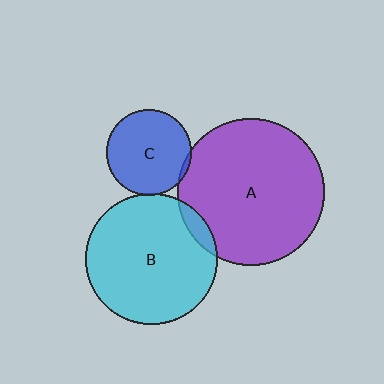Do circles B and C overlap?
Yes.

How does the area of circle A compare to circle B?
Approximately 1.2 times.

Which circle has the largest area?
Circle A (purple).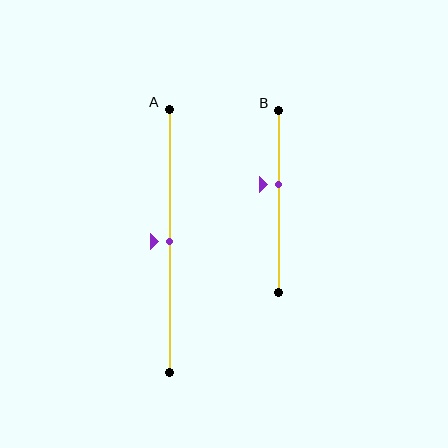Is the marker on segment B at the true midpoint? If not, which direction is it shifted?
No, the marker on segment B is shifted upward by about 9% of the segment length.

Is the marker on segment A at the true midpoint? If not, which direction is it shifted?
Yes, the marker on segment A is at the true midpoint.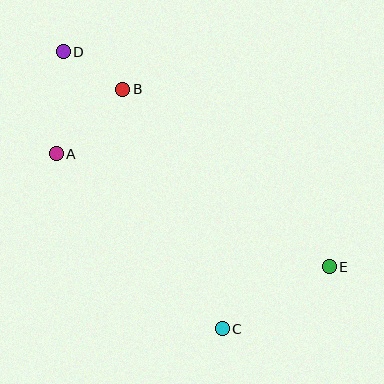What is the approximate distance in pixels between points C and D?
The distance between C and D is approximately 320 pixels.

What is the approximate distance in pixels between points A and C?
The distance between A and C is approximately 241 pixels.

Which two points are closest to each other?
Points B and D are closest to each other.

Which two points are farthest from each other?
Points D and E are farthest from each other.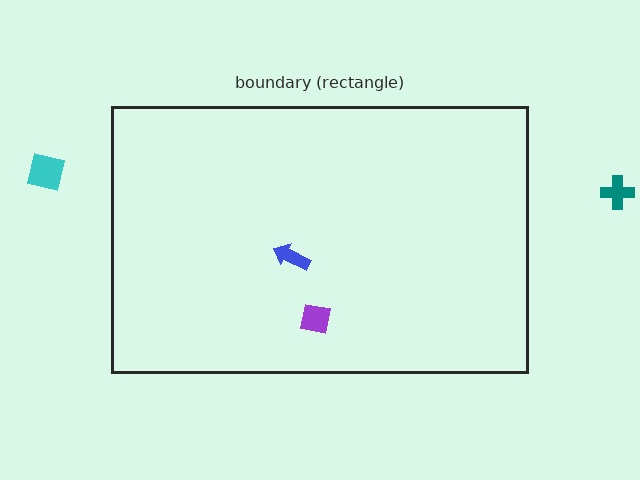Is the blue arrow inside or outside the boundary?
Inside.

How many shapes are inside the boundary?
2 inside, 2 outside.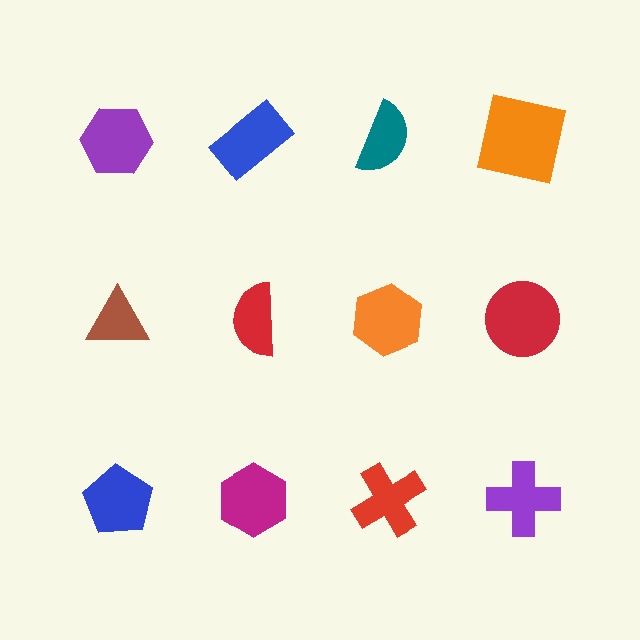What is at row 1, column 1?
A purple hexagon.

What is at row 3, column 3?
A red cross.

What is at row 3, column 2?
A magenta hexagon.